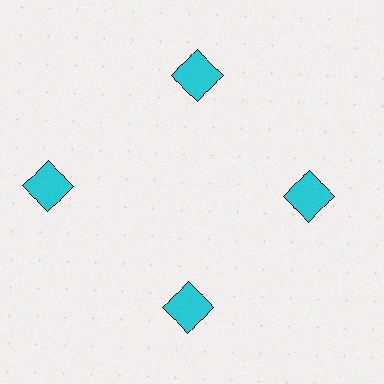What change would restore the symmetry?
The symmetry would be restored by moving it inward, back onto the ring so that all 4 squares sit at equal angles and equal distance from the center.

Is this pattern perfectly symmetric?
No. The 4 cyan squares are arranged in a ring, but one element near the 9 o'clock position is pushed outward from the center, breaking the 4-fold rotational symmetry.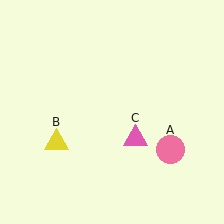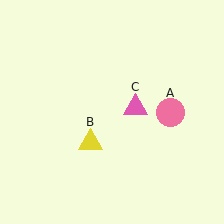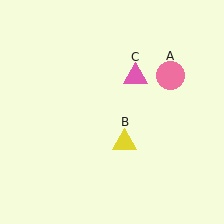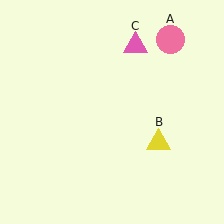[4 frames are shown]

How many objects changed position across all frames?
3 objects changed position: pink circle (object A), yellow triangle (object B), pink triangle (object C).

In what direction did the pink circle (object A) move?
The pink circle (object A) moved up.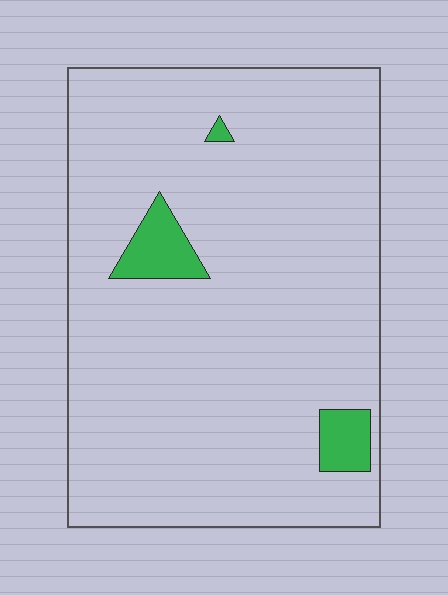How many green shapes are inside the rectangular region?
3.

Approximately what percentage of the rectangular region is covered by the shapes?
Approximately 5%.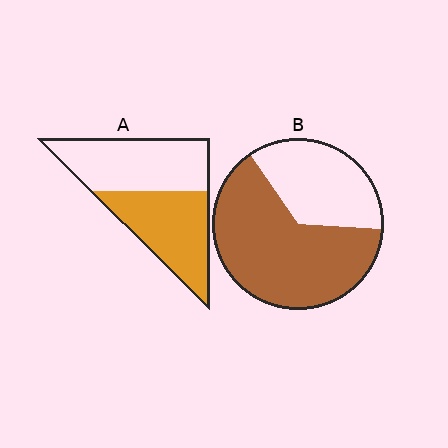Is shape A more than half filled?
Roughly half.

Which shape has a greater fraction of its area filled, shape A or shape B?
Shape B.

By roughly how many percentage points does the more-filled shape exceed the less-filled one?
By roughly 15 percentage points (B over A).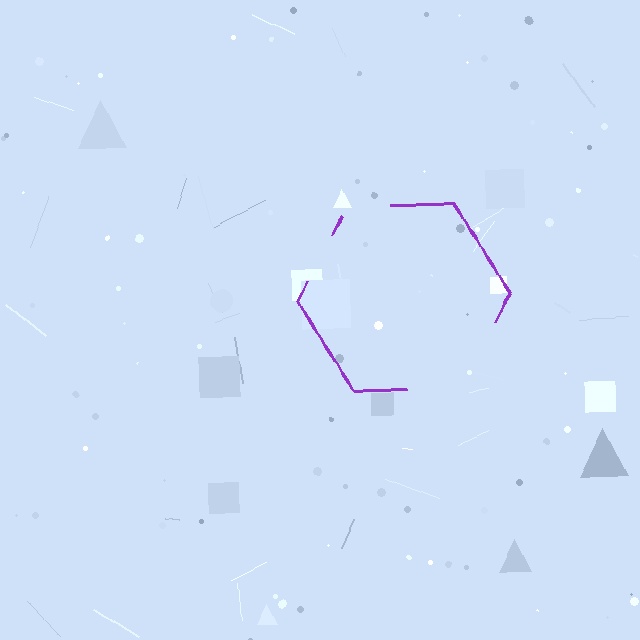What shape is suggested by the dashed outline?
The dashed outline suggests a hexagon.